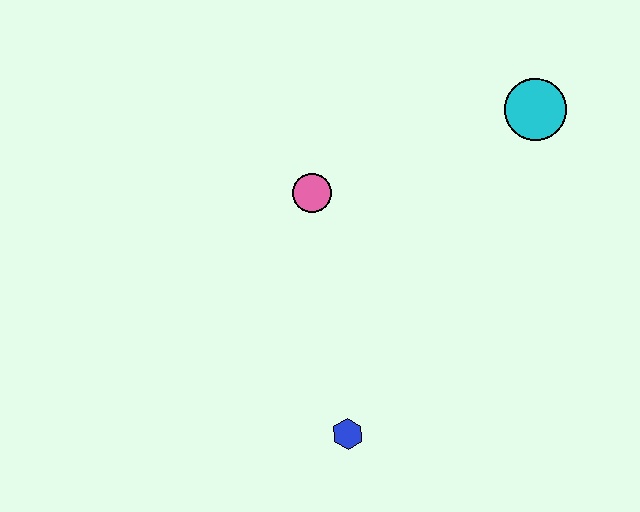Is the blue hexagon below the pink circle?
Yes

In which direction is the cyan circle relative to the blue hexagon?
The cyan circle is above the blue hexagon.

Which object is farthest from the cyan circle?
The blue hexagon is farthest from the cyan circle.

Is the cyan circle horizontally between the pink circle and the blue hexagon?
No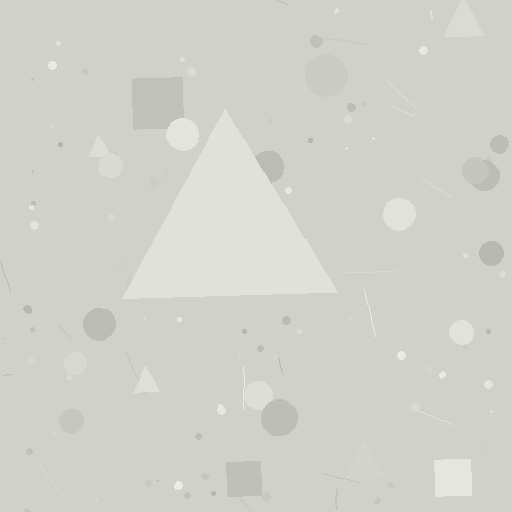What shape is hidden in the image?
A triangle is hidden in the image.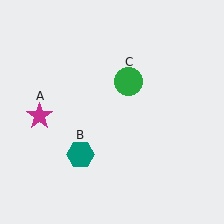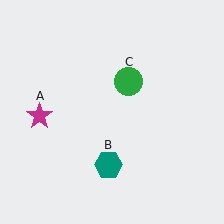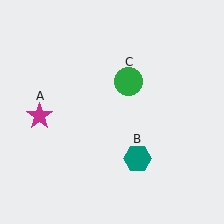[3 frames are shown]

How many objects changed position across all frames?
1 object changed position: teal hexagon (object B).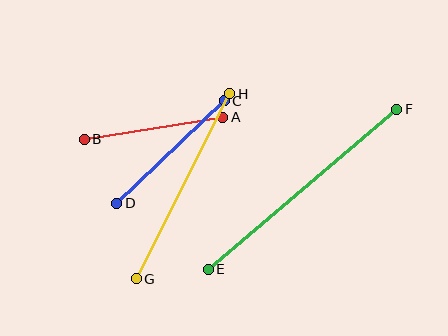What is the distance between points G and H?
The distance is approximately 207 pixels.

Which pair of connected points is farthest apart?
Points E and F are farthest apart.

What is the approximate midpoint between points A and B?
The midpoint is at approximately (153, 128) pixels.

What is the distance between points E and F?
The distance is approximately 247 pixels.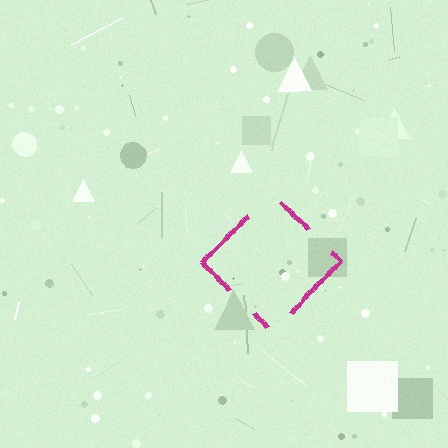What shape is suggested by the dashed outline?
The dashed outline suggests a diamond.